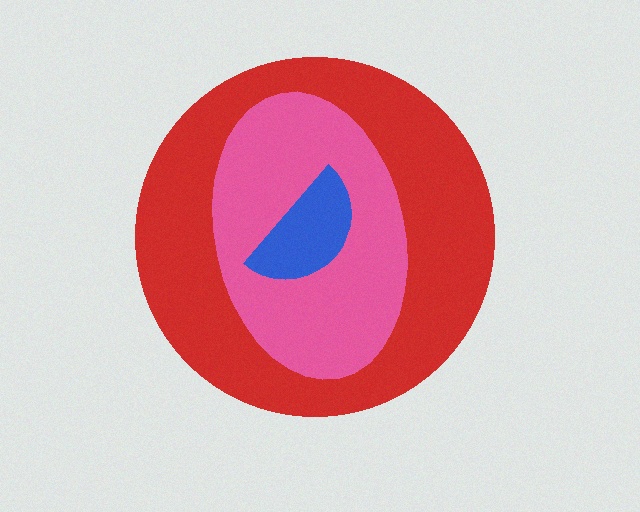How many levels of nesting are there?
3.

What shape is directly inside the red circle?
The pink ellipse.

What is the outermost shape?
The red circle.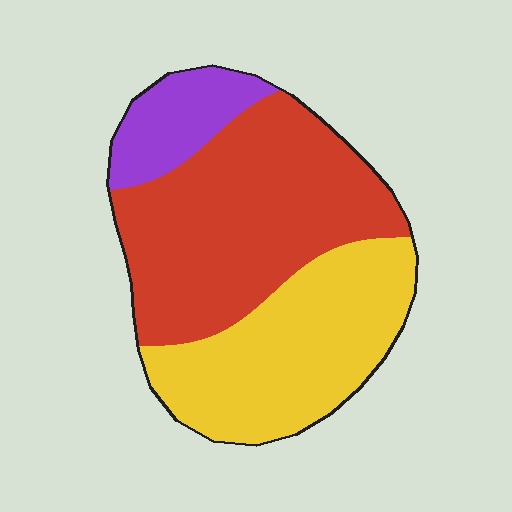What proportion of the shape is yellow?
Yellow covers 38% of the shape.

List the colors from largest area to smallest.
From largest to smallest: red, yellow, purple.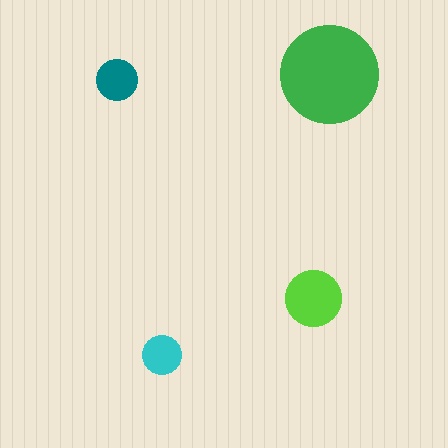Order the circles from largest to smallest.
the green one, the lime one, the teal one, the cyan one.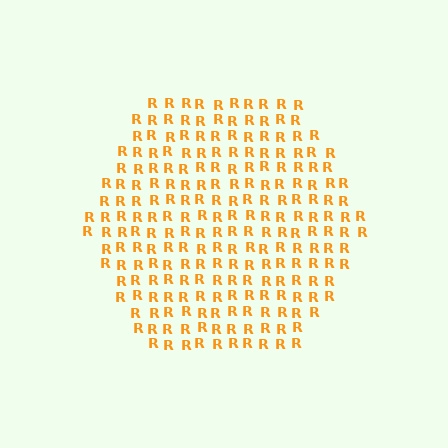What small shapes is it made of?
It is made of small letter R's.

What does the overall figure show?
The overall figure shows a hexagon.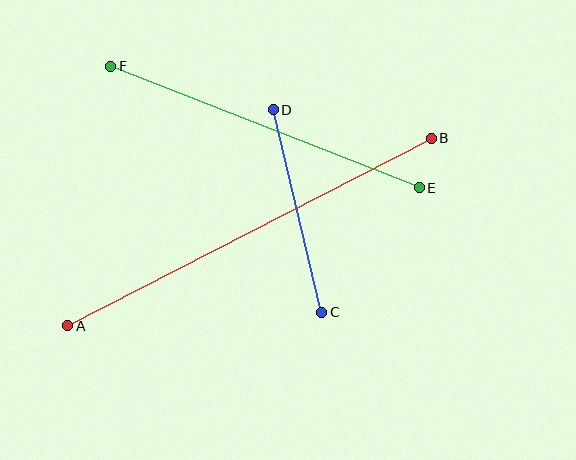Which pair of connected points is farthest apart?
Points A and B are farthest apart.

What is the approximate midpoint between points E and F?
The midpoint is at approximately (265, 127) pixels.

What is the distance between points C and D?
The distance is approximately 208 pixels.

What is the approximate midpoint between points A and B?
The midpoint is at approximately (249, 232) pixels.